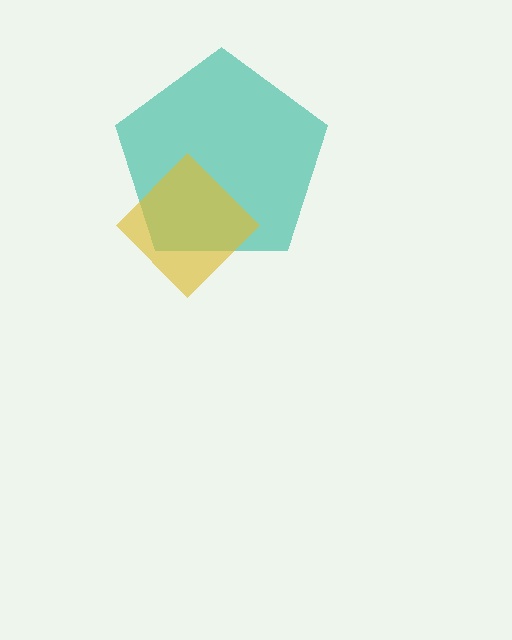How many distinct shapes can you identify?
There are 2 distinct shapes: a teal pentagon, a yellow diamond.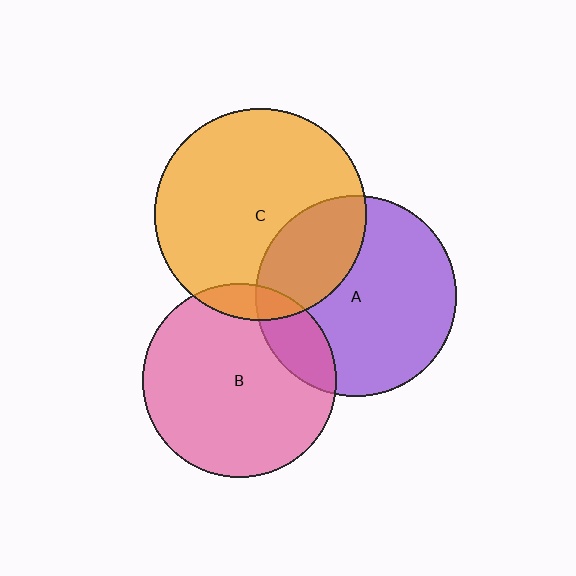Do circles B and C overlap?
Yes.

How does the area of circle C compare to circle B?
Approximately 1.2 times.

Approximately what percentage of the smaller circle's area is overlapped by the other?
Approximately 10%.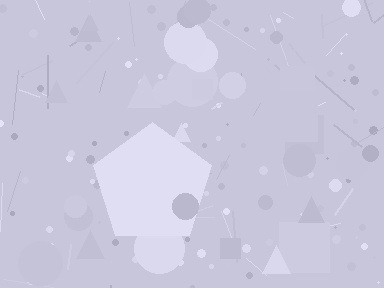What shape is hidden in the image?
A pentagon is hidden in the image.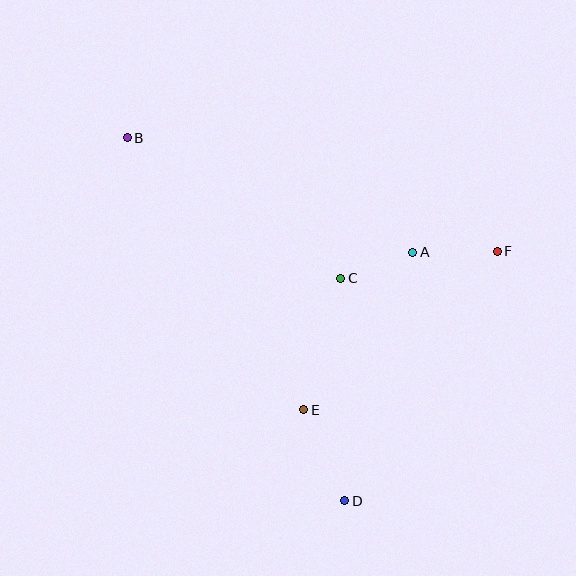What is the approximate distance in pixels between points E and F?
The distance between E and F is approximately 251 pixels.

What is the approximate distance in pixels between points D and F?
The distance between D and F is approximately 292 pixels.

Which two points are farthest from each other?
Points B and D are farthest from each other.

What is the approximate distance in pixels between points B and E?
The distance between B and E is approximately 325 pixels.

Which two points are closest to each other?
Points A and C are closest to each other.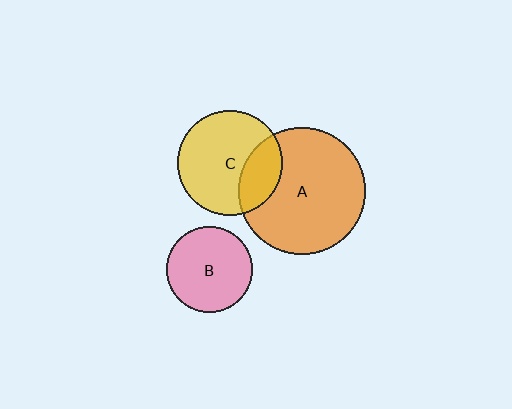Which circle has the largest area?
Circle A (orange).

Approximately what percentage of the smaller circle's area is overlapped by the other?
Approximately 25%.